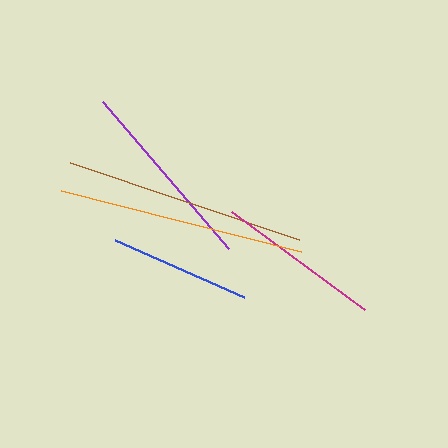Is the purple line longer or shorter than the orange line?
The orange line is longer than the purple line.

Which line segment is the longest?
The orange line is the longest at approximately 247 pixels.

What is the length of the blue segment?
The blue segment is approximately 141 pixels long.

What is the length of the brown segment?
The brown segment is approximately 242 pixels long.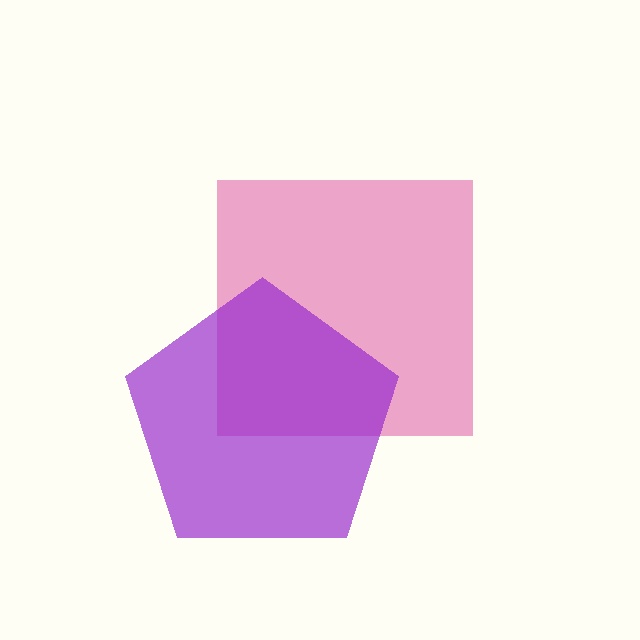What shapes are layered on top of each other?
The layered shapes are: a magenta square, a purple pentagon.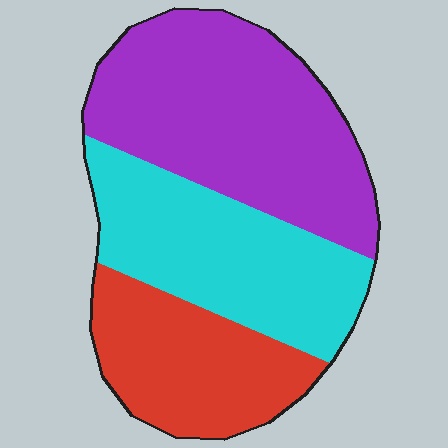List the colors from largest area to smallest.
From largest to smallest: purple, cyan, red.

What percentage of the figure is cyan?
Cyan covers about 30% of the figure.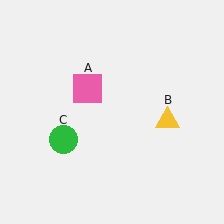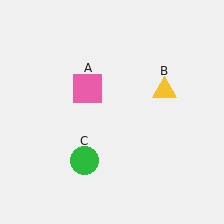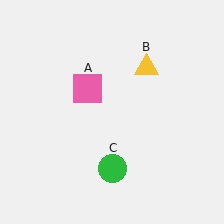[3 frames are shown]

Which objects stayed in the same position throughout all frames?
Pink square (object A) remained stationary.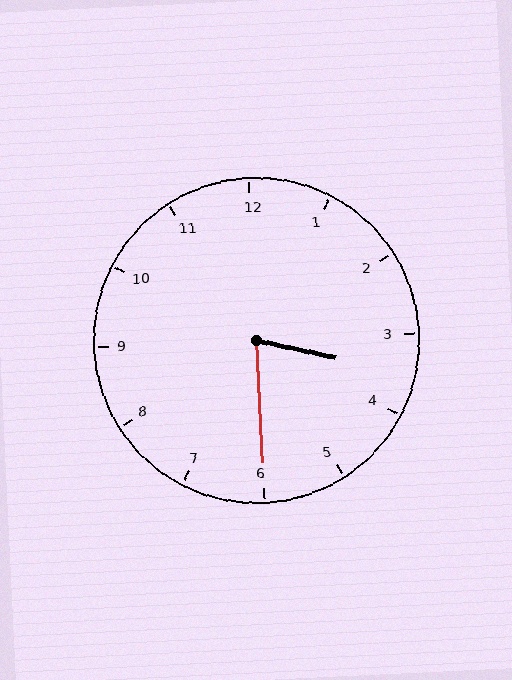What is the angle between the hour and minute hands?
Approximately 75 degrees.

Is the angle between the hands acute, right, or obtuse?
It is acute.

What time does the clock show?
3:30.